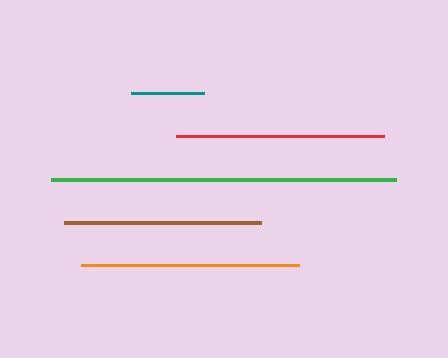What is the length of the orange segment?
The orange segment is approximately 218 pixels long.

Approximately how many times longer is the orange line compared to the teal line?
The orange line is approximately 3.0 times the length of the teal line.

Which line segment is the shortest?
The teal line is the shortest at approximately 73 pixels.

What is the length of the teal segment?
The teal segment is approximately 73 pixels long.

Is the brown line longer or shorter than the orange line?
The orange line is longer than the brown line.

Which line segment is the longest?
The green line is the longest at approximately 345 pixels.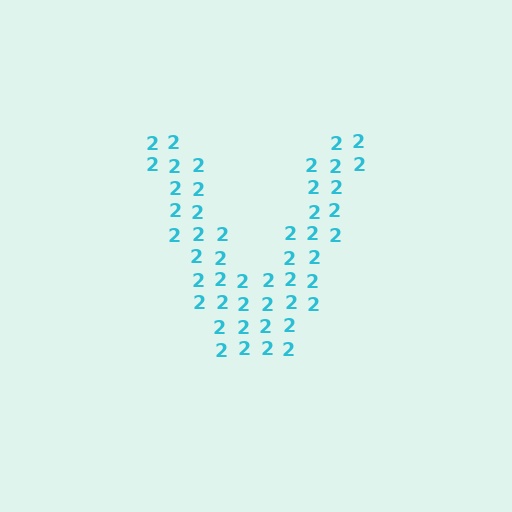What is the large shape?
The large shape is the letter V.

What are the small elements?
The small elements are digit 2's.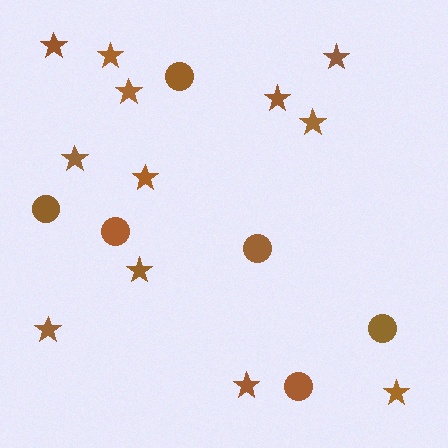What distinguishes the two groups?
There are 2 groups: one group of stars (12) and one group of circles (6).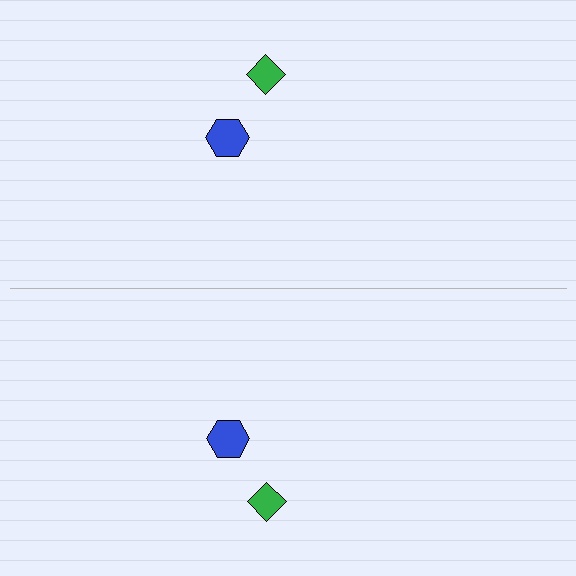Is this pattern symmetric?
Yes, this pattern has bilateral (reflection) symmetry.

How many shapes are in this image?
There are 4 shapes in this image.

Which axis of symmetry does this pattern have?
The pattern has a horizontal axis of symmetry running through the center of the image.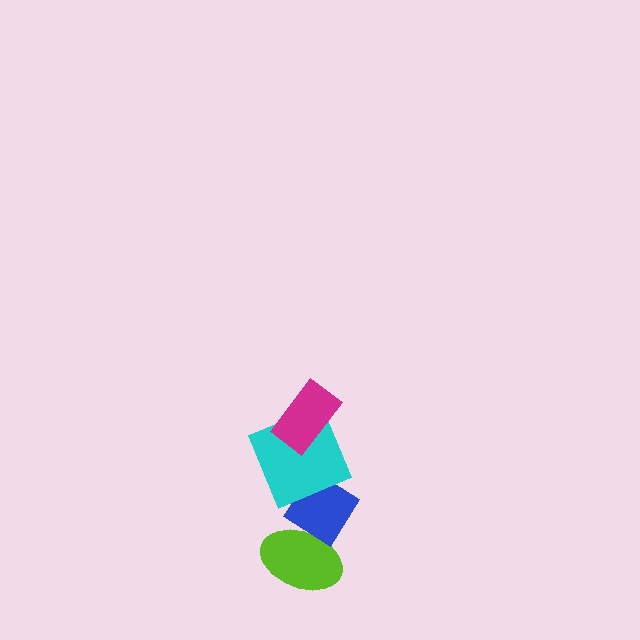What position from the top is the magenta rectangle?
The magenta rectangle is 1st from the top.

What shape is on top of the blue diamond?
The cyan square is on top of the blue diamond.